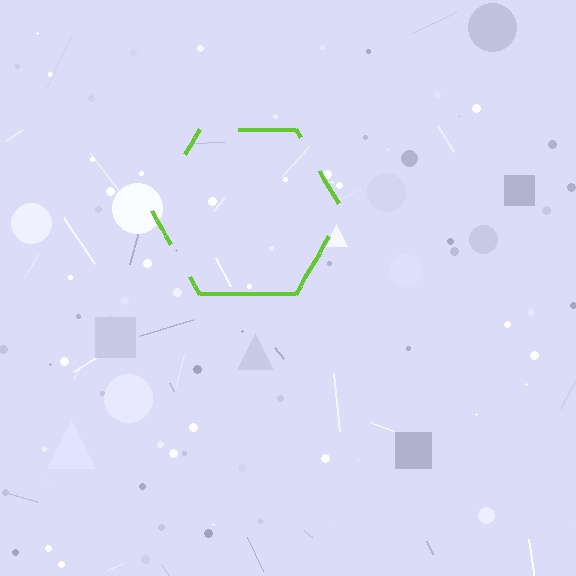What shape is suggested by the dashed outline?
The dashed outline suggests a hexagon.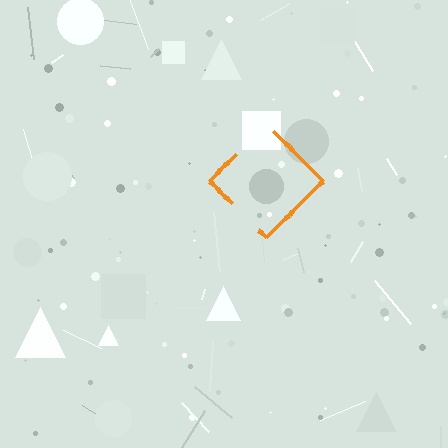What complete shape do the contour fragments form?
The contour fragments form a diamond.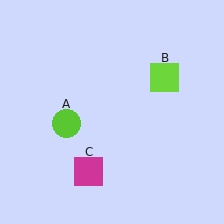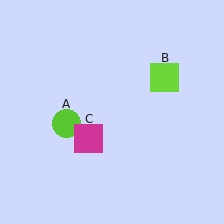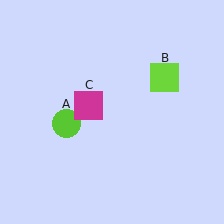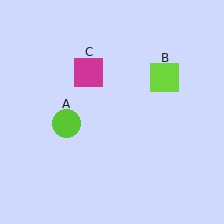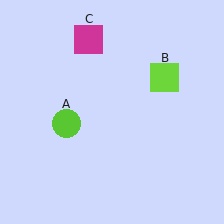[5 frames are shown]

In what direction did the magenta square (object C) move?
The magenta square (object C) moved up.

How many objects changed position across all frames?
1 object changed position: magenta square (object C).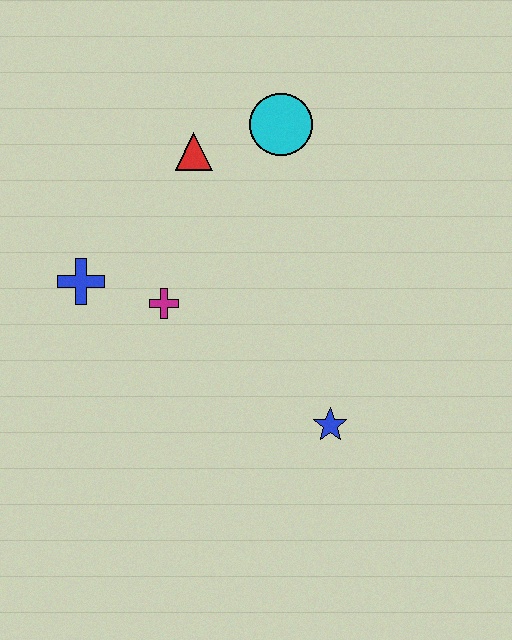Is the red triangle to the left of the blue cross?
No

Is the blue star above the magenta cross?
No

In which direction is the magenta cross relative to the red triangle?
The magenta cross is below the red triangle.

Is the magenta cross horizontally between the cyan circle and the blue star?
No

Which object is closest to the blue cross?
The magenta cross is closest to the blue cross.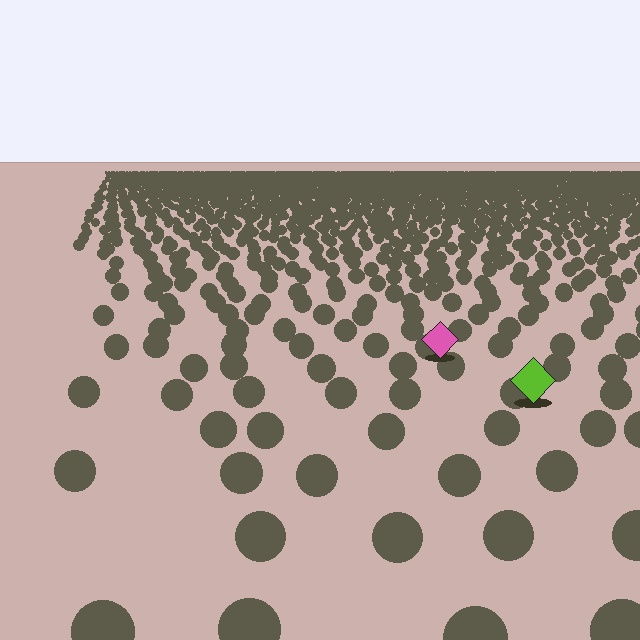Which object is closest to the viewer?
The lime diamond is closest. The texture marks near it are larger and more spread out.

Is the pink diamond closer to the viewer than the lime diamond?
No. The lime diamond is closer — you can tell from the texture gradient: the ground texture is coarser near it.